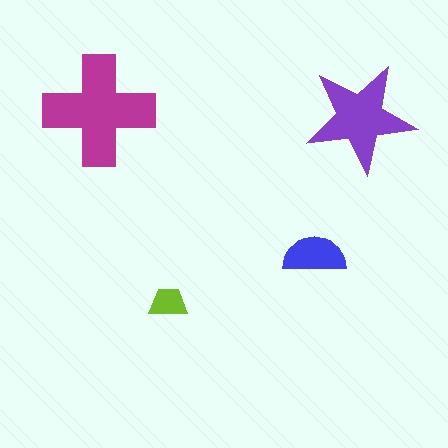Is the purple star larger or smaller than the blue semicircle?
Larger.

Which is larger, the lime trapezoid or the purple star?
The purple star.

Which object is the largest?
The magenta cross.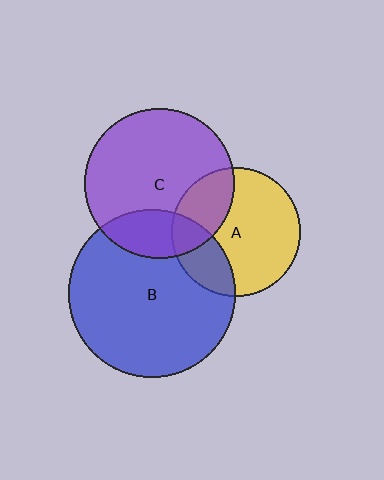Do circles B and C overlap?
Yes.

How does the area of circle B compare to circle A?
Approximately 1.7 times.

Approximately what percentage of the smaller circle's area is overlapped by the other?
Approximately 20%.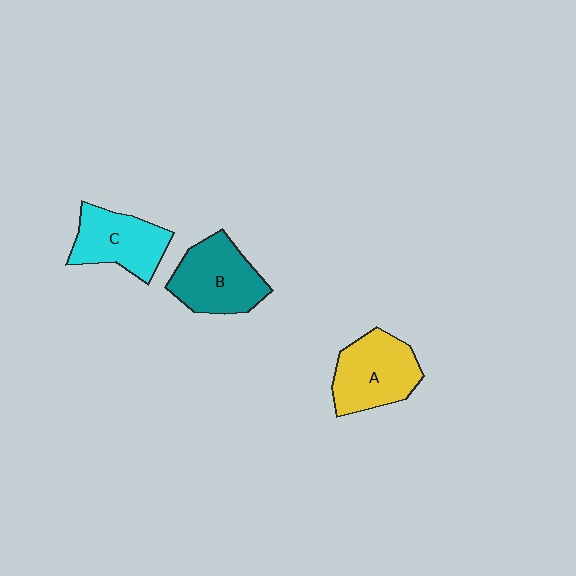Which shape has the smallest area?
Shape C (cyan).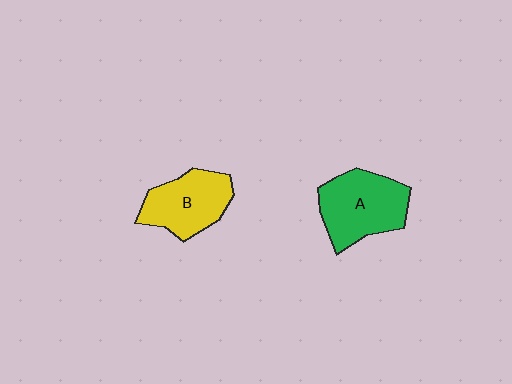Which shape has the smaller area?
Shape B (yellow).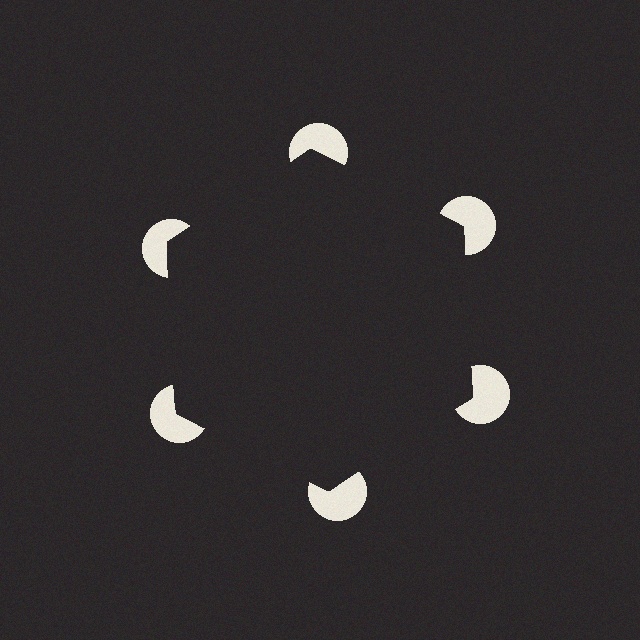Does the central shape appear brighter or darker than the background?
It typically appears slightly darker than the background, even though no actual brightness change is drawn.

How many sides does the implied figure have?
6 sides.